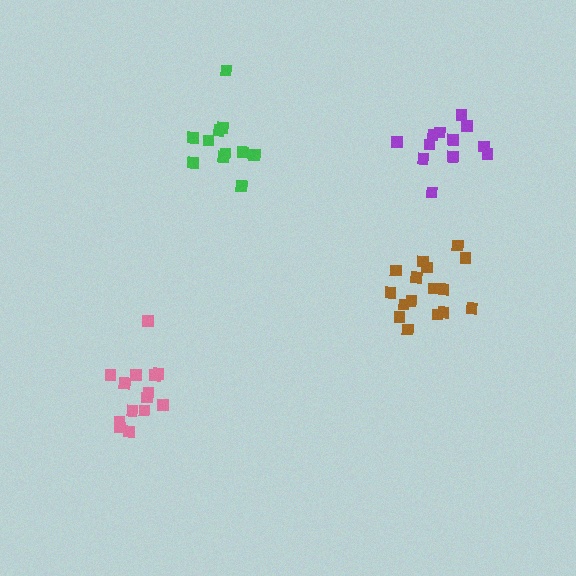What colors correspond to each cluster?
The clusters are colored: purple, pink, green, brown.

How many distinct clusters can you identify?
There are 4 distinct clusters.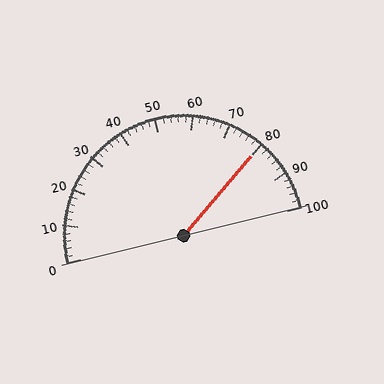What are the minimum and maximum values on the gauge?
The gauge ranges from 0 to 100.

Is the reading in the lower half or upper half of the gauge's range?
The reading is in the upper half of the range (0 to 100).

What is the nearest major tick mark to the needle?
The nearest major tick mark is 80.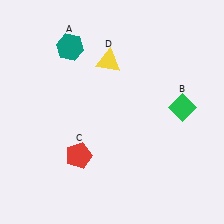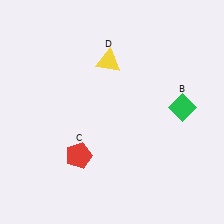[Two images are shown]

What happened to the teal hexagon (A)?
The teal hexagon (A) was removed in Image 2. It was in the top-left area of Image 1.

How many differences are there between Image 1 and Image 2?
There is 1 difference between the two images.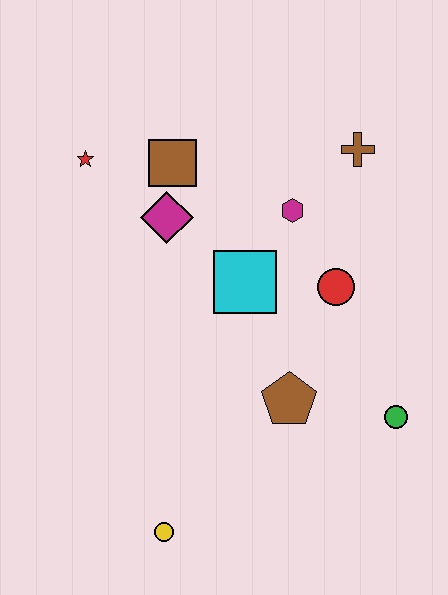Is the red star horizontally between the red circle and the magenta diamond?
No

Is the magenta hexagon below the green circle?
No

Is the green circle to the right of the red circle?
Yes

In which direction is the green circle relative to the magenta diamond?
The green circle is to the right of the magenta diamond.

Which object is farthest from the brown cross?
The yellow circle is farthest from the brown cross.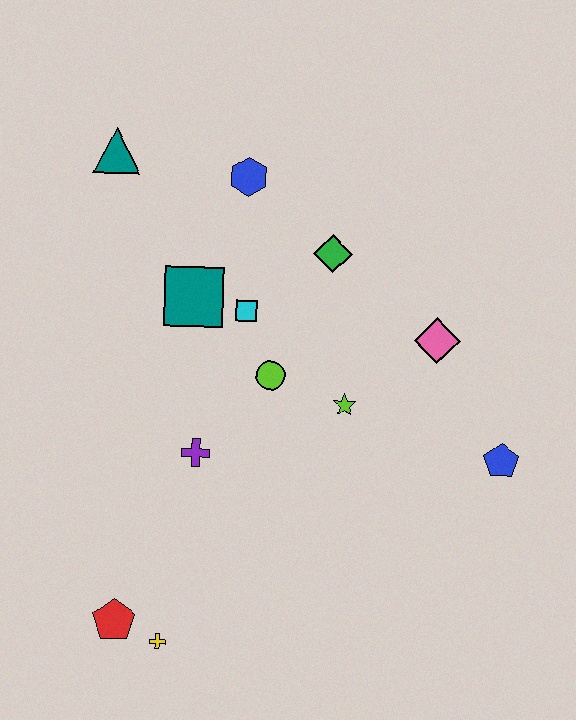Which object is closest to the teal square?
The cyan square is closest to the teal square.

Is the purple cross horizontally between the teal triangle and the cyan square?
Yes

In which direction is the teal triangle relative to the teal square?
The teal triangle is above the teal square.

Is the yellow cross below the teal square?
Yes